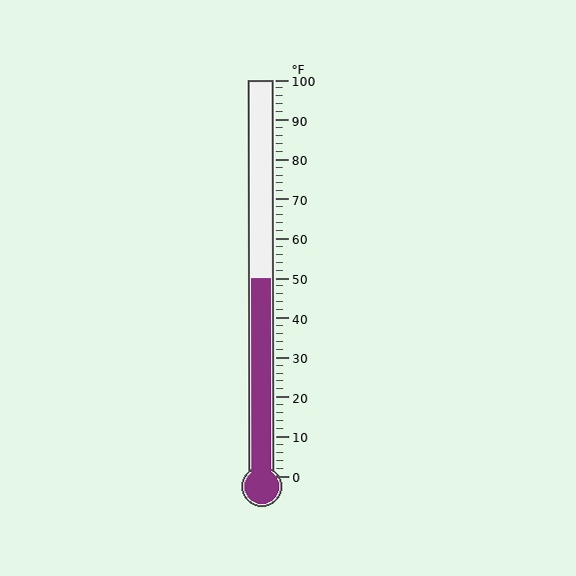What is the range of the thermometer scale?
The thermometer scale ranges from 0°F to 100°F.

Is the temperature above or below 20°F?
The temperature is above 20°F.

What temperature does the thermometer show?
The thermometer shows approximately 50°F.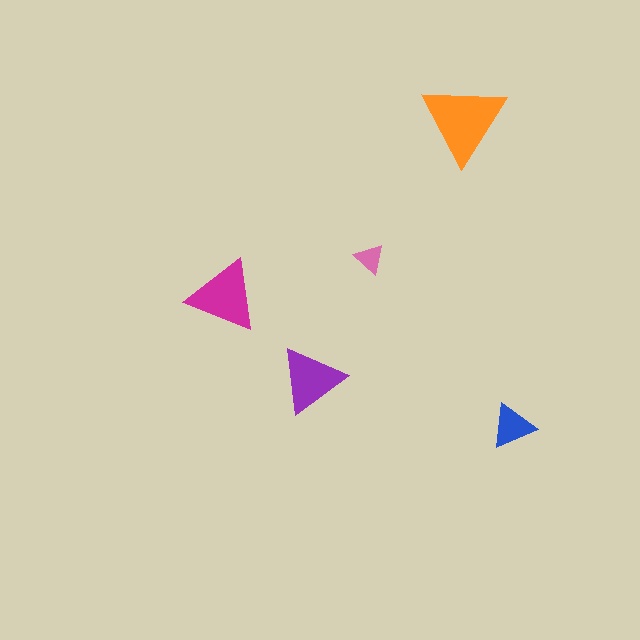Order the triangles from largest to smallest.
the orange one, the magenta one, the purple one, the blue one, the pink one.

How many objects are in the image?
There are 5 objects in the image.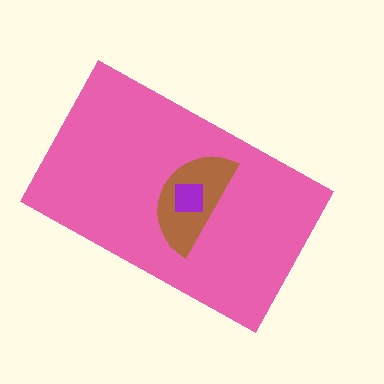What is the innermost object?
The purple square.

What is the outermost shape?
The pink rectangle.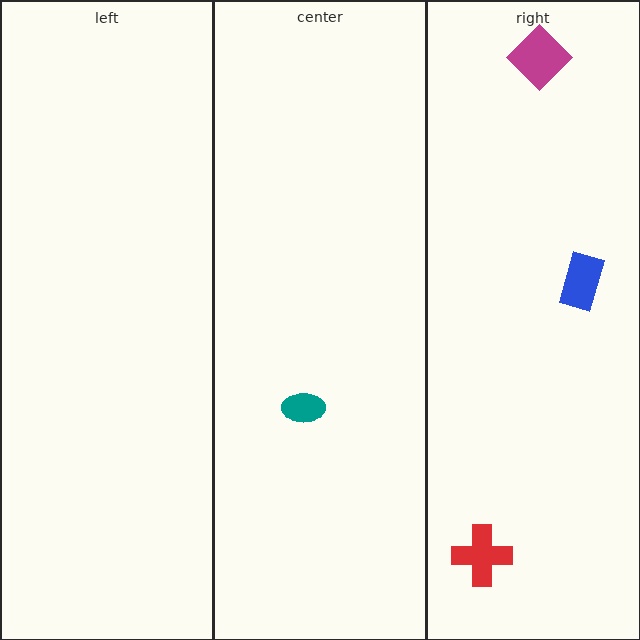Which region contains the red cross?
The right region.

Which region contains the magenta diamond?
The right region.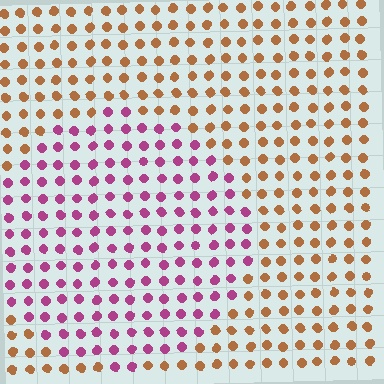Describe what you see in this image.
The image is filled with small brown elements in a uniform arrangement. A circle-shaped region is visible where the elements are tinted to a slightly different hue, forming a subtle color boundary.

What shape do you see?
I see a circle.